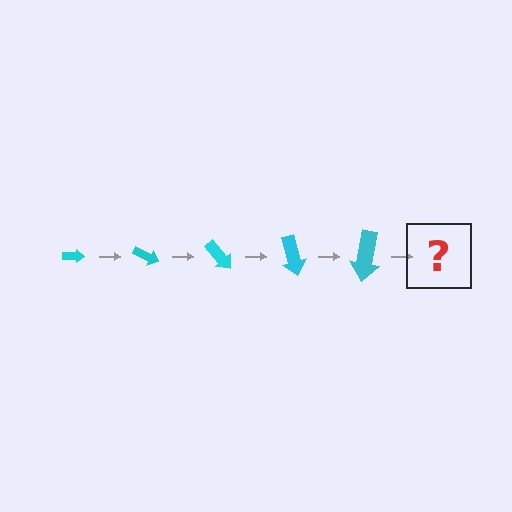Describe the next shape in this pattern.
It should be an arrow, larger than the previous one and rotated 125 degrees from the start.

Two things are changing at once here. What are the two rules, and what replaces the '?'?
The two rules are that the arrow grows larger each step and it rotates 25 degrees each step. The '?' should be an arrow, larger than the previous one and rotated 125 degrees from the start.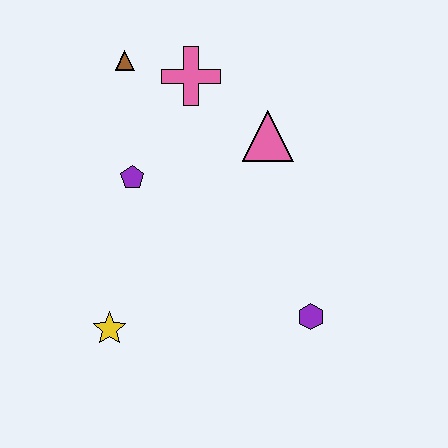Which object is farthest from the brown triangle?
The purple hexagon is farthest from the brown triangle.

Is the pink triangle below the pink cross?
Yes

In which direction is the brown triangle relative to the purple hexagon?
The brown triangle is above the purple hexagon.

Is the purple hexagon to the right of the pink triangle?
Yes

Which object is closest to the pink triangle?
The pink cross is closest to the pink triangle.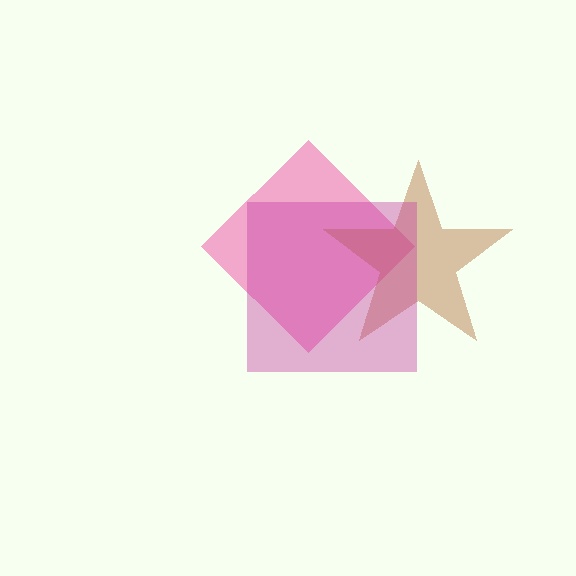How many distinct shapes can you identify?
There are 3 distinct shapes: a pink diamond, a brown star, a magenta square.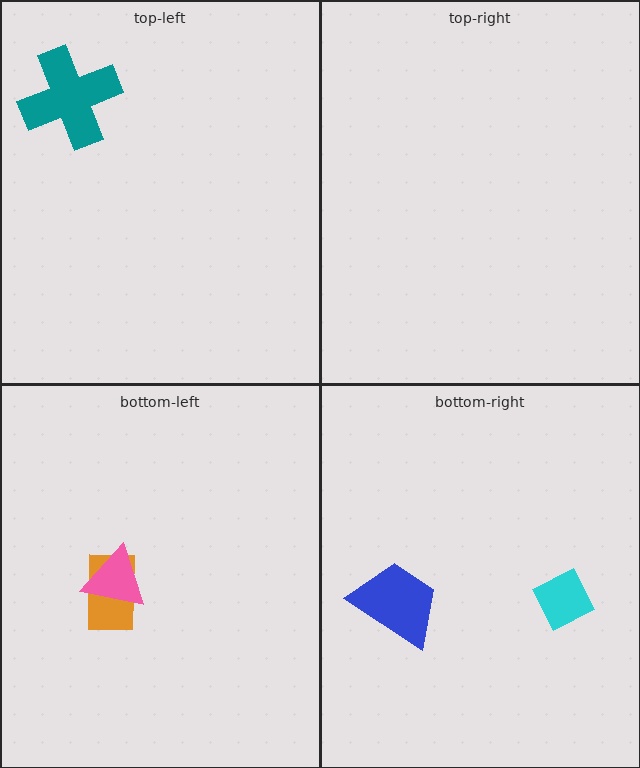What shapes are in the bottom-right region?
The blue trapezoid, the cyan diamond.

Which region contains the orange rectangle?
The bottom-left region.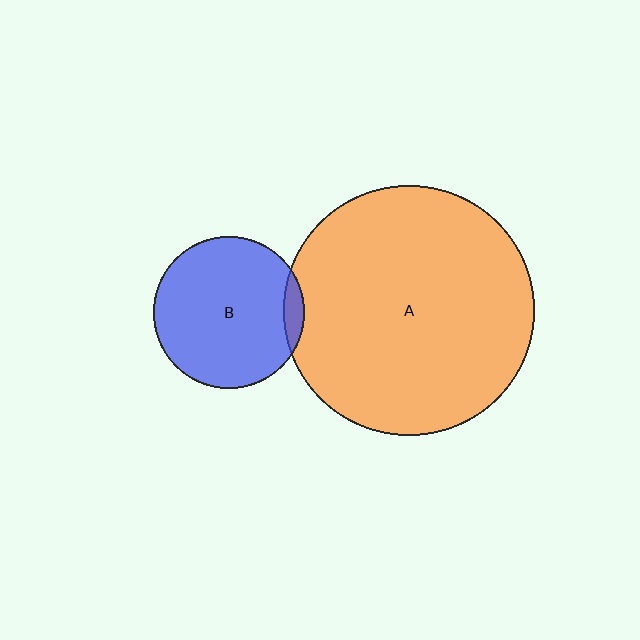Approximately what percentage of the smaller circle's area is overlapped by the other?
Approximately 5%.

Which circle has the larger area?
Circle A (orange).